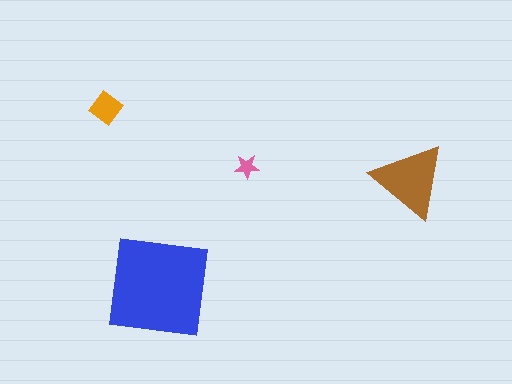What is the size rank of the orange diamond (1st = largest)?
3rd.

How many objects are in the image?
There are 4 objects in the image.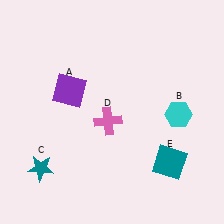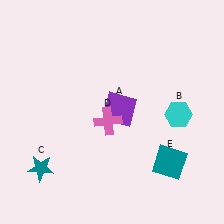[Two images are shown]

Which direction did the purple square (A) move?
The purple square (A) moved right.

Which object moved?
The purple square (A) moved right.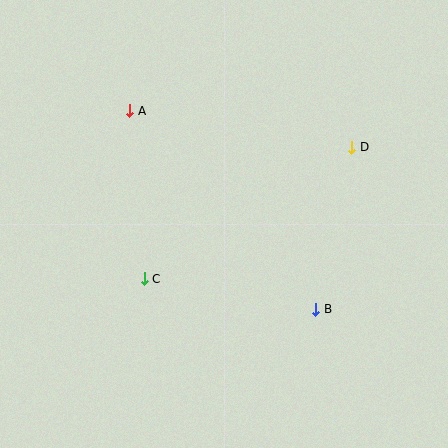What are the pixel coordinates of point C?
Point C is at (144, 279).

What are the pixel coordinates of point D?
Point D is at (352, 147).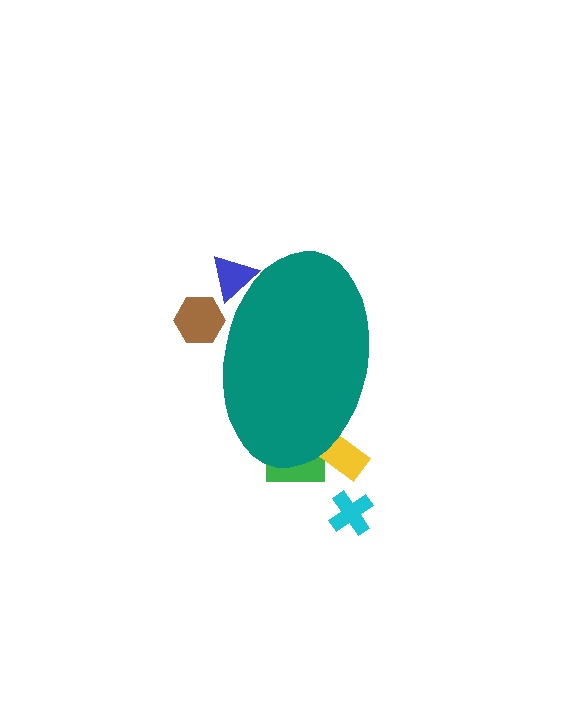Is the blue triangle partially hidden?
Yes, the blue triangle is partially hidden behind the teal ellipse.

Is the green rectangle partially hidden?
Yes, the green rectangle is partially hidden behind the teal ellipse.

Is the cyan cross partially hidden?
No, the cyan cross is fully visible.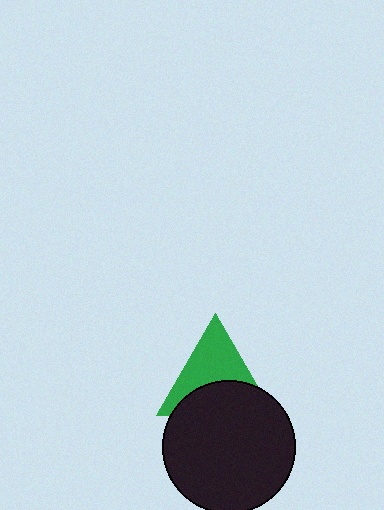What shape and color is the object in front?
The object in front is a black circle.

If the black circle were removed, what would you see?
You would see the complete green triangle.